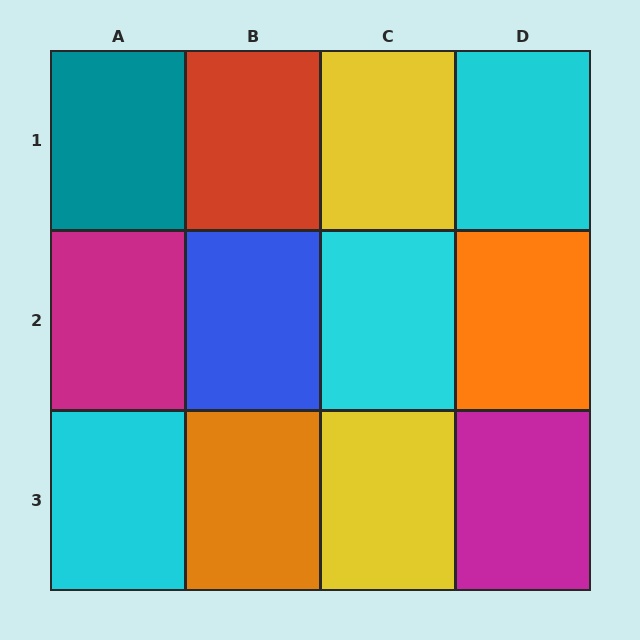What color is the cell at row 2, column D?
Orange.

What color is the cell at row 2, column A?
Magenta.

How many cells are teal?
1 cell is teal.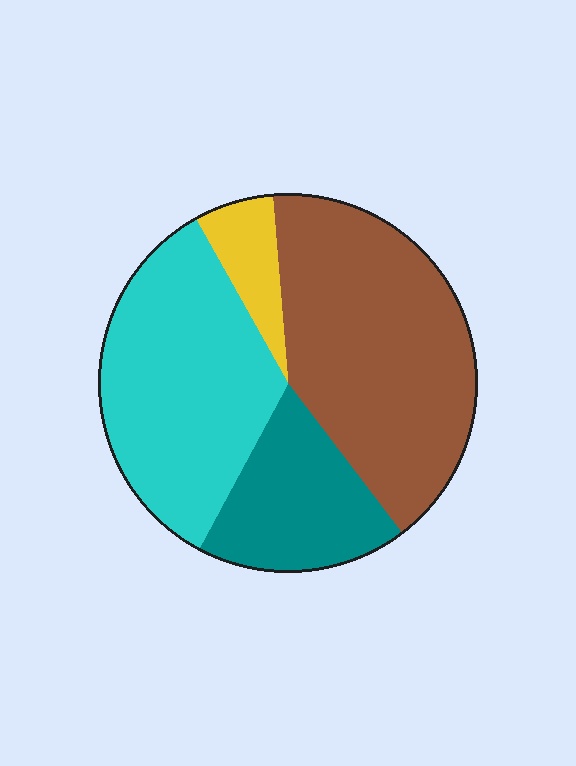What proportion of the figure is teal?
Teal takes up about one sixth (1/6) of the figure.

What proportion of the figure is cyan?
Cyan covers around 35% of the figure.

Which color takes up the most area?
Brown, at roughly 40%.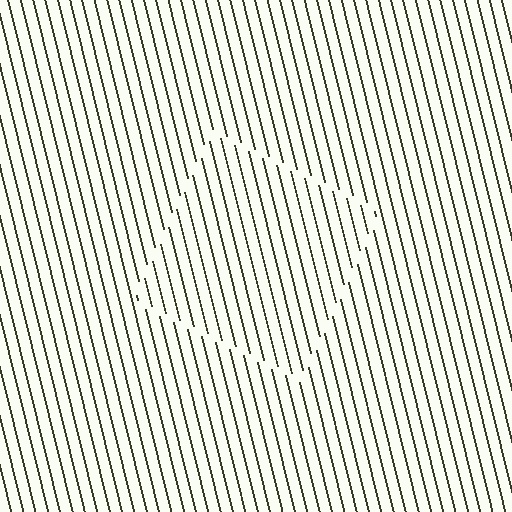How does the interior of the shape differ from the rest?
The interior of the shape contains the same grating, shifted by half a period — the contour is defined by the phase discontinuity where line-ends from the inner and outer gratings abut.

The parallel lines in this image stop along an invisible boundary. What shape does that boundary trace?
An illusory square. The interior of the shape contains the same grating, shifted by half a period — the contour is defined by the phase discontinuity where line-ends from the inner and outer gratings abut.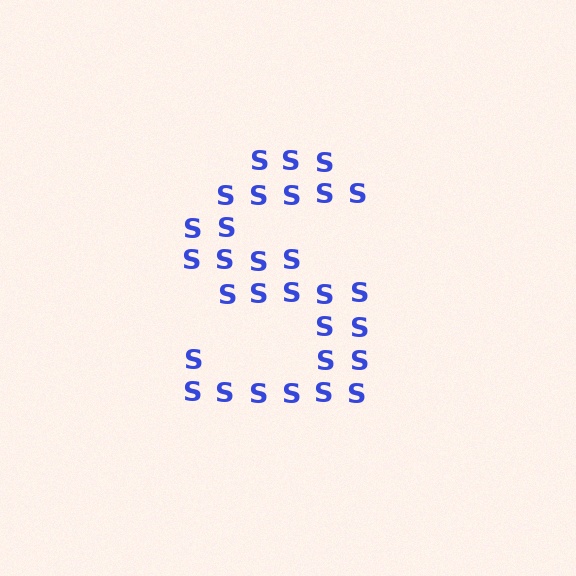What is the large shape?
The large shape is the letter S.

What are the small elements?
The small elements are letter S's.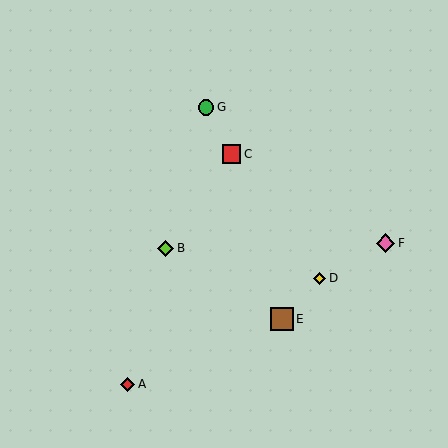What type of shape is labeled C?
Shape C is a red square.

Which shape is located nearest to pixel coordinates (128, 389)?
The red diamond (labeled A) at (128, 384) is nearest to that location.